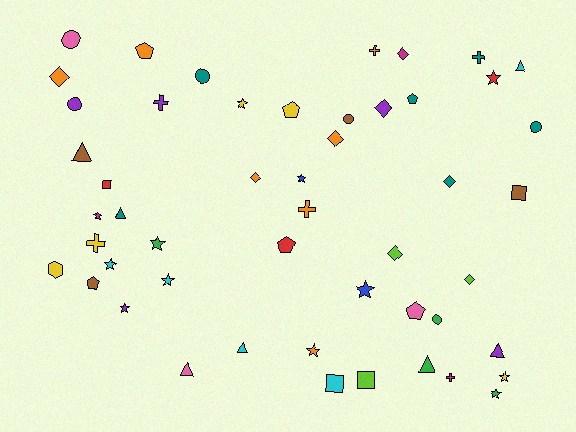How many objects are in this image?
There are 50 objects.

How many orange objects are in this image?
There are 7 orange objects.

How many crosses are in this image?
There are 6 crosses.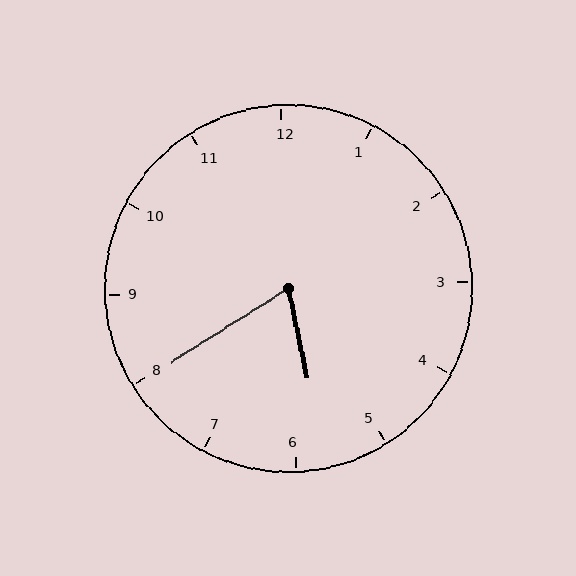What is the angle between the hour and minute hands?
Approximately 70 degrees.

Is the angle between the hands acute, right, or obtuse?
It is acute.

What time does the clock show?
5:40.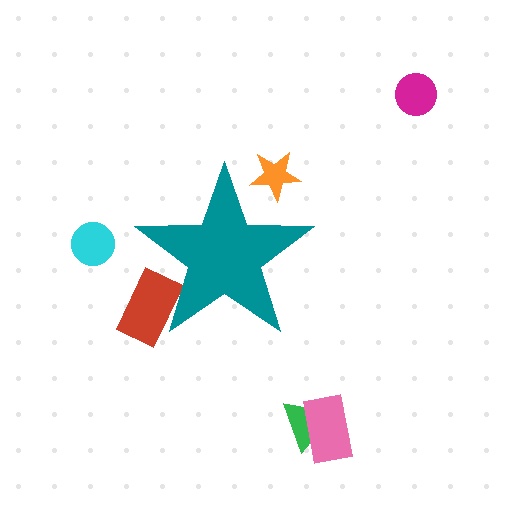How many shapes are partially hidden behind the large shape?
2 shapes are partially hidden.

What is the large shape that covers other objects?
A teal star.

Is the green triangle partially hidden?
No, the green triangle is fully visible.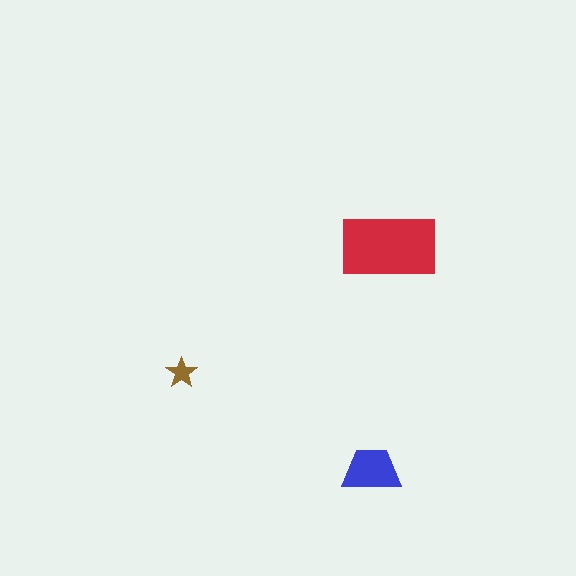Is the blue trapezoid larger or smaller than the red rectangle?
Smaller.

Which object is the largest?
The red rectangle.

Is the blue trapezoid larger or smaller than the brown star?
Larger.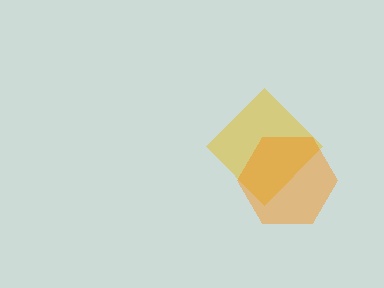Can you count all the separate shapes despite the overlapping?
Yes, there are 2 separate shapes.